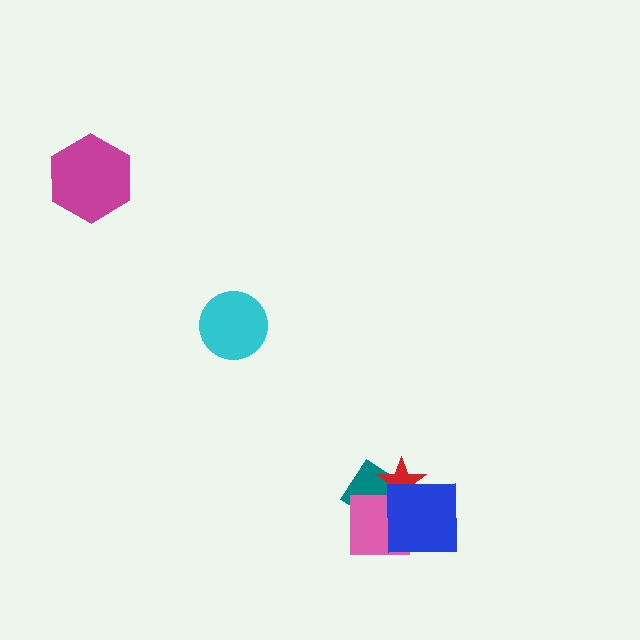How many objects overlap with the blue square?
3 objects overlap with the blue square.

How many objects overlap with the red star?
3 objects overlap with the red star.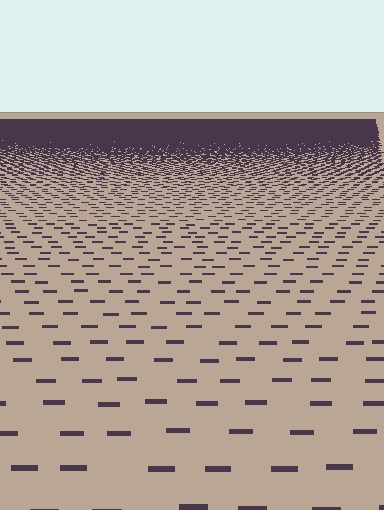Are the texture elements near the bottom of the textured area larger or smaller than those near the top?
Larger. Near the bottom, elements are closer to the viewer and appear at a bigger on-screen size.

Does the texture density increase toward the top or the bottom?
Density increases toward the top.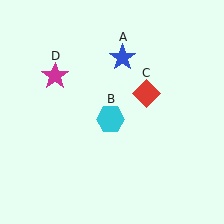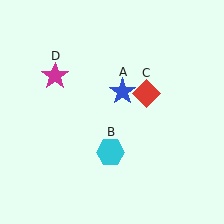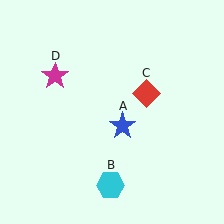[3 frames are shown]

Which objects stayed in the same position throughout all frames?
Red diamond (object C) and magenta star (object D) remained stationary.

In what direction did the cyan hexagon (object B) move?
The cyan hexagon (object B) moved down.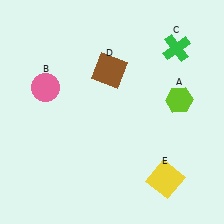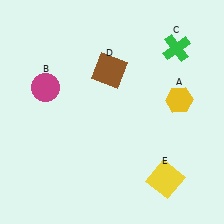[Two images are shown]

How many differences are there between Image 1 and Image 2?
There are 2 differences between the two images.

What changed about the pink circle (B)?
In Image 1, B is pink. In Image 2, it changed to magenta.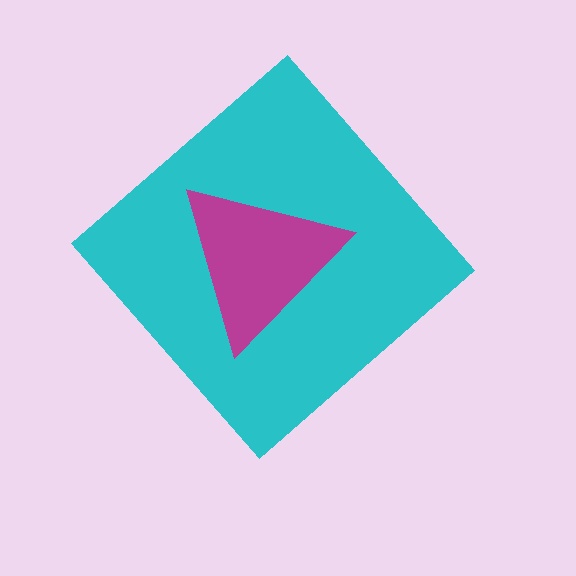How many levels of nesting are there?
2.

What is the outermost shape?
The cyan diamond.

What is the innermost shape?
The magenta triangle.